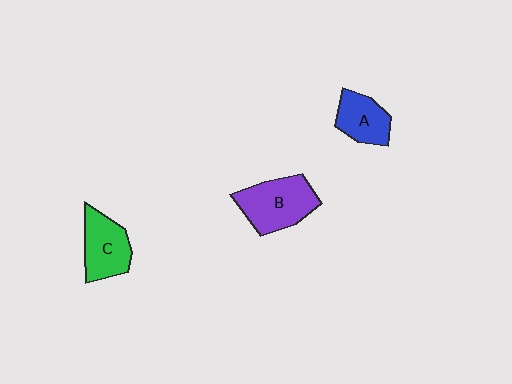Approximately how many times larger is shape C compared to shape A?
Approximately 1.2 times.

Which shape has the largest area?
Shape B (purple).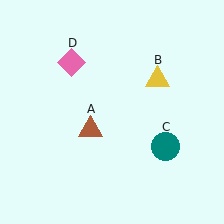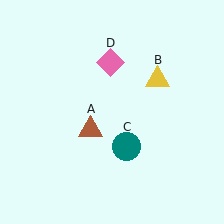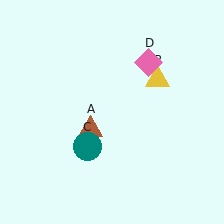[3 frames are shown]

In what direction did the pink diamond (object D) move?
The pink diamond (object D) moved right.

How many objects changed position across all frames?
2 objects changed position: teal circle (object C), pink diamond (object D).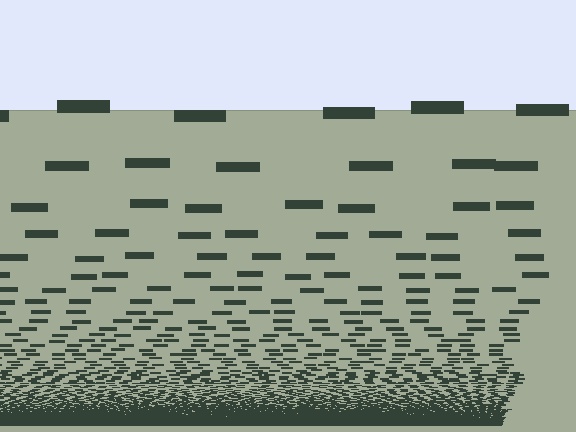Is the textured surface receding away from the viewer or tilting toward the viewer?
The surface appears to tilt toward the viewer. Texture elements get larger and sparser toward the top.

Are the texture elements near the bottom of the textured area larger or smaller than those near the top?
Smaller. The gradient is inverted — elements near the bottom are smaller and denser.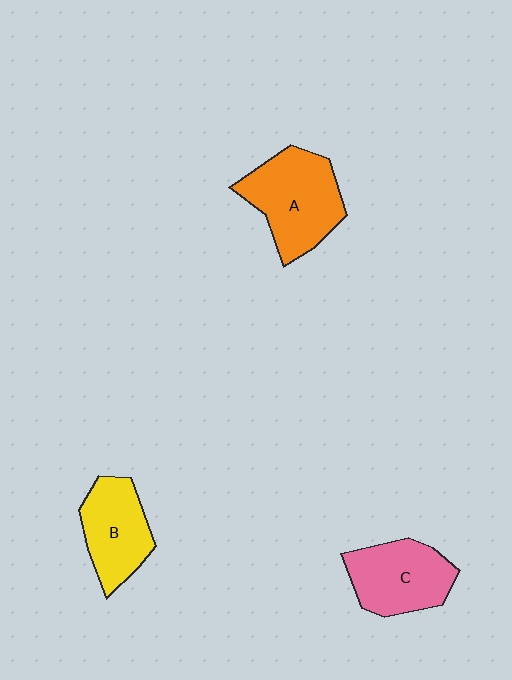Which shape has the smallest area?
Shape B (yellow).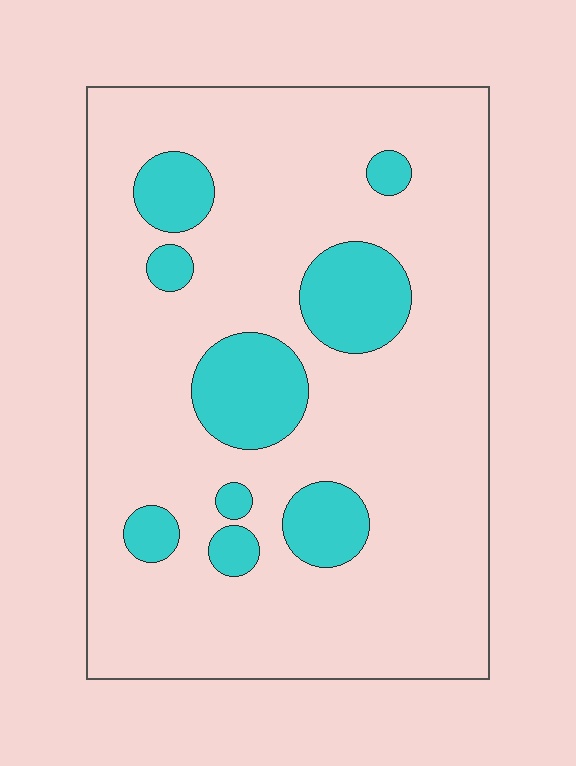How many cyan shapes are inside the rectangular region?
9.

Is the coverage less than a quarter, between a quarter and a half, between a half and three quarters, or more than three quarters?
Less than a quarter.